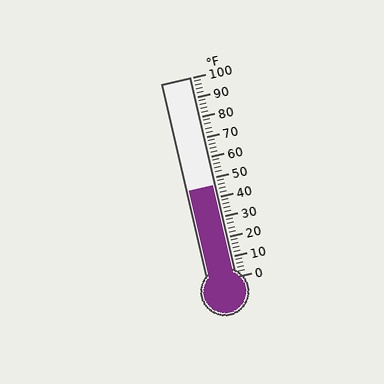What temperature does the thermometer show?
The thermometer shows approximately 46°F.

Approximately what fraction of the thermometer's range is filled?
The thermometer is filled to approximately 45% of its range.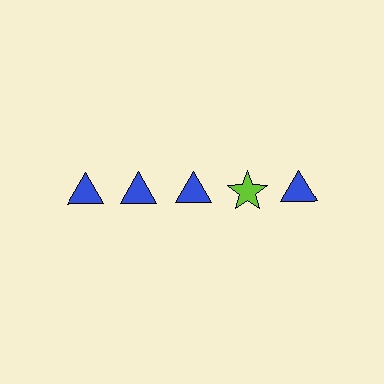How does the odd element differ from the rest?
It differs in both color (lime instead of blue) and shape (star instead of triangle).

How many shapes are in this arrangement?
There are 5 shapes arranged in a grid pattern.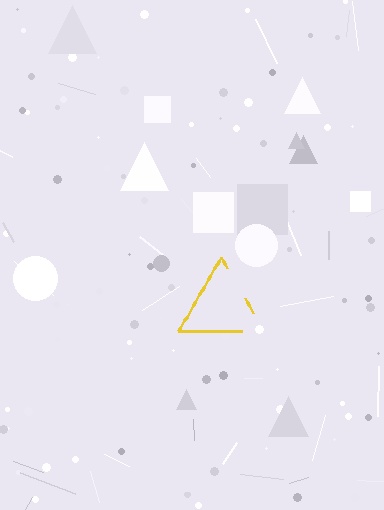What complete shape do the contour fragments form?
The contour fragments form a triangle.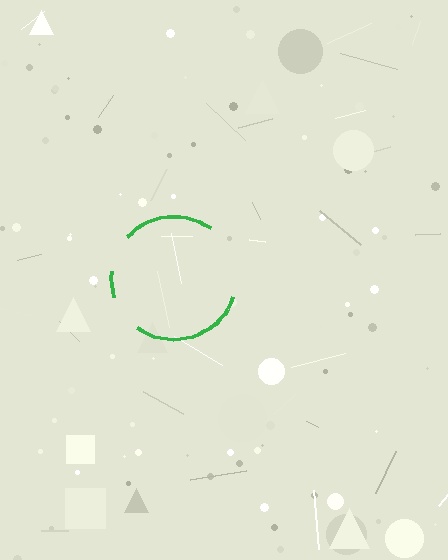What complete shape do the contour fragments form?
The contour fragments form a circle.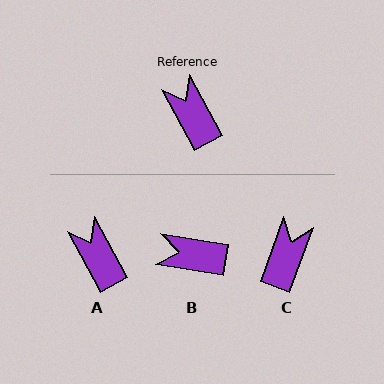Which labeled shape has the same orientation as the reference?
A.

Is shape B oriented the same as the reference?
No, it is off by about 52 degrees.